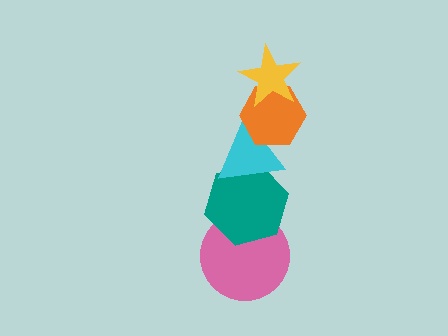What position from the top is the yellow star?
The yellow star is 1st from the top.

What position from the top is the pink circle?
The pink circle is 5th from the top.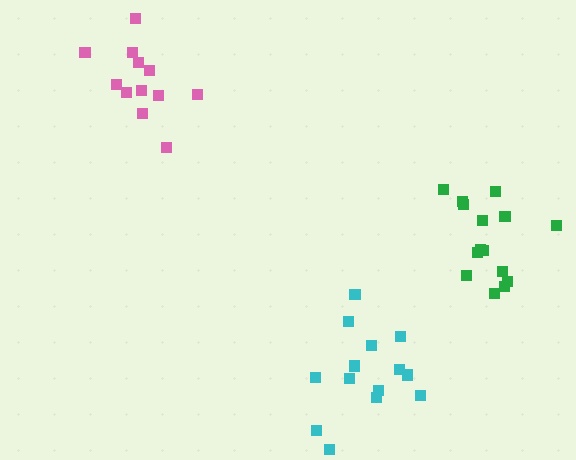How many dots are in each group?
Group 1: 15 dots, Group 2: 12 dots, Group 3: 14 dots (41 total).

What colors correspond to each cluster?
The clusters are colored: green, pink, cyan.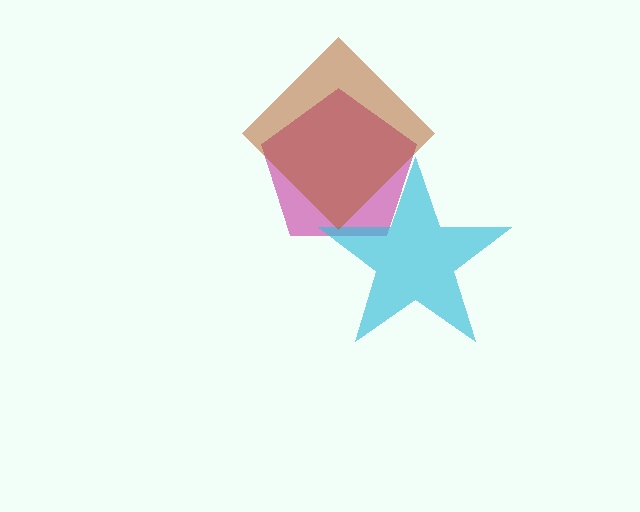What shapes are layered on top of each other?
The layered shapes are: a magenta pentagon, a cyan star, a brown diamond.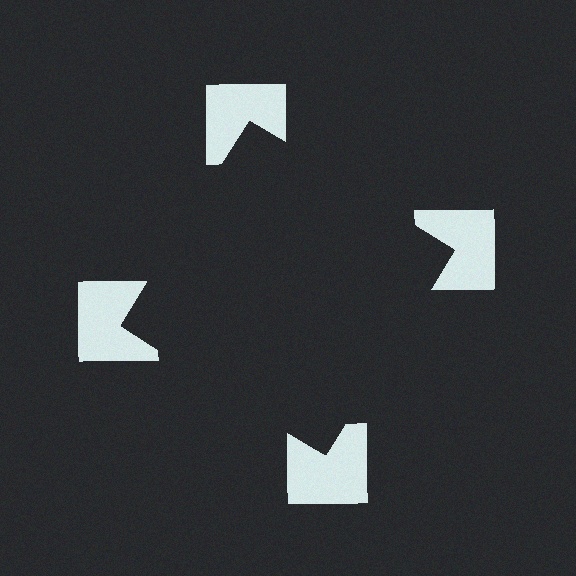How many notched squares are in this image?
There are 4 — one at each vertex of the illusory square.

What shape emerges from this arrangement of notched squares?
An illusory square — its edges are inferred from the aligned wedge cuts in the notched squares, not physically drawn.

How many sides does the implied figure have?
4 sides.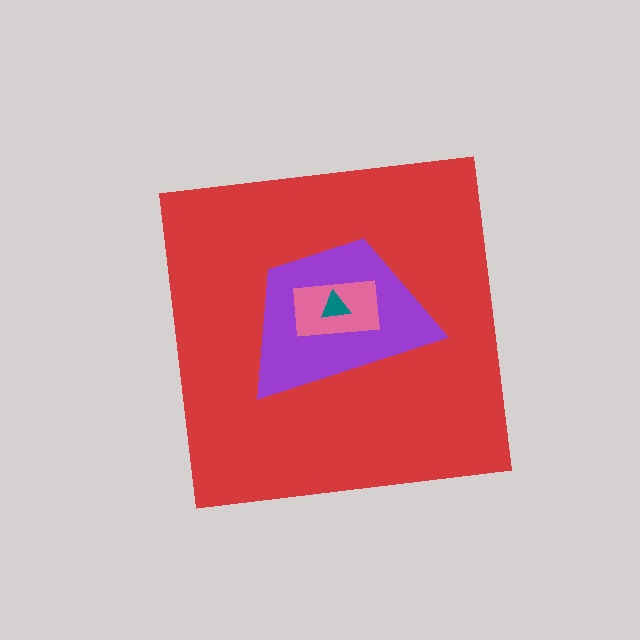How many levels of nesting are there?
4.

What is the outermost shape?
The red square.